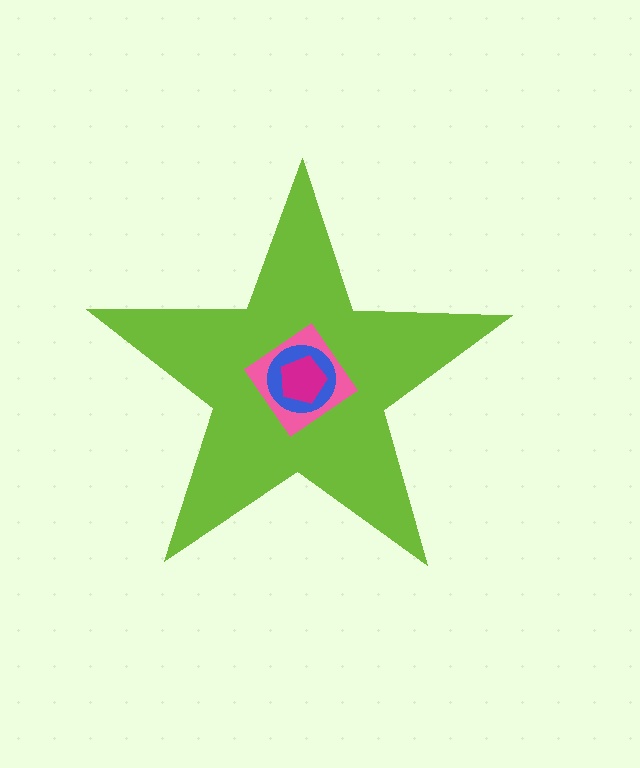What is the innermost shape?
The magenta pentagon.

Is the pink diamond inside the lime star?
Yes.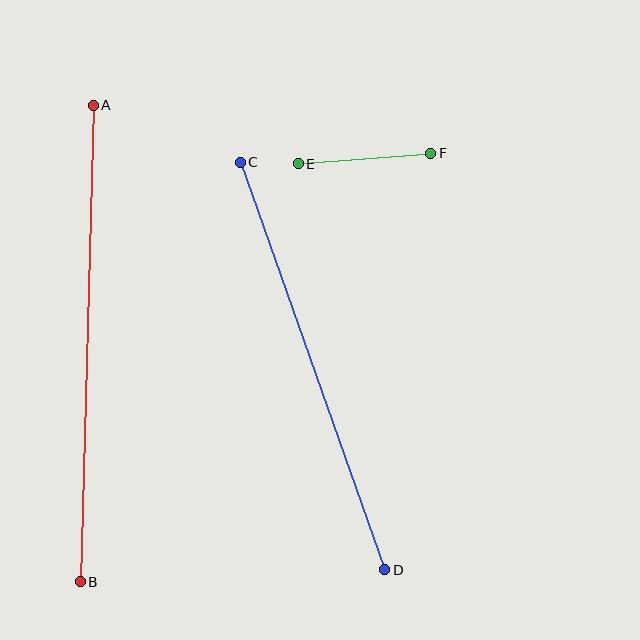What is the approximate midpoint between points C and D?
The midpoint is at approximately (312, 366) pixels.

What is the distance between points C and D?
The distance is approximately 433 pixels.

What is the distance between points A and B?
The distance is approximately 477 pixels.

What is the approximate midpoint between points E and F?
The midpoint is at approximately (364, 158) pixels.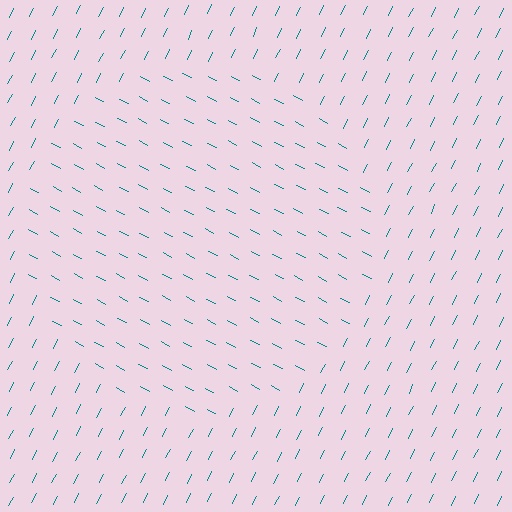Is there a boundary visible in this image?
Yes, there is a texture boundary formed by a change in line orientation.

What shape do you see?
I see a circle.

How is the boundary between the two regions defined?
The boundary is defined purely by a change in line orientation (approximately 89 degrees difference). All lines are the same color and thickness.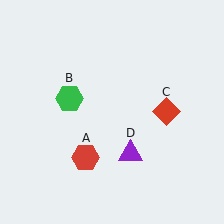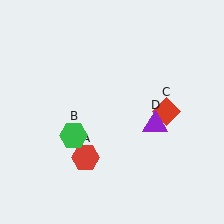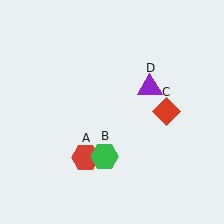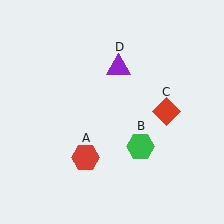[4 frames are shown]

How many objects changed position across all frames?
2 objects changed position: green hexagon (object B), purple triangle (object D).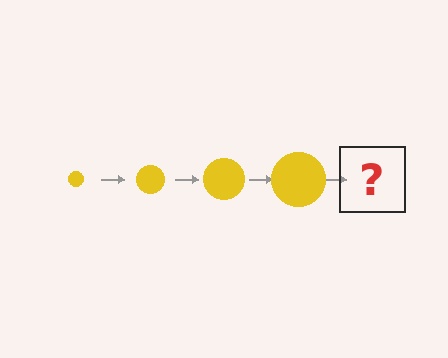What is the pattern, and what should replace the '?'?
The pattern is that the circle gets progressively larger each step. The '?' should be a yellow circle, larger than the previous one.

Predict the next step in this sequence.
The next step is a yellow circle, larger than the previous one.